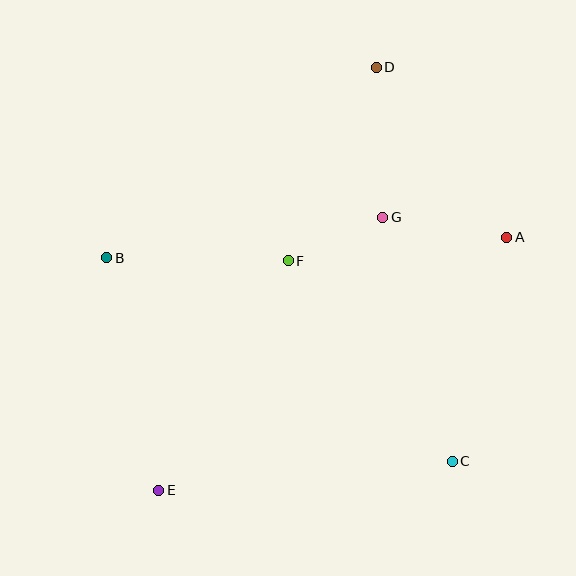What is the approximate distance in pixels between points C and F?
The distance between C and F is approximately 259 pixels.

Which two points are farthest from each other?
Points D and E are farthest from each other.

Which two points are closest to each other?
Points F and G are closest to each other.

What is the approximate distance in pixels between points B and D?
The distance between B and D is approximately 330 pixels.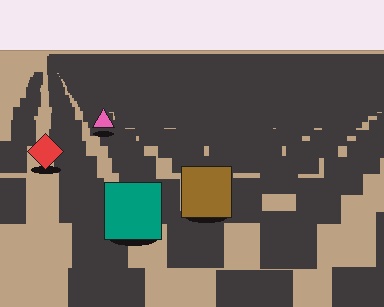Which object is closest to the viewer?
The teal square is closest. The texture marks near it are larger and more spread out.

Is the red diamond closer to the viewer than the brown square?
No. The brown square is closer — you can tell from the texture gradient: the ground texture is coarser near it.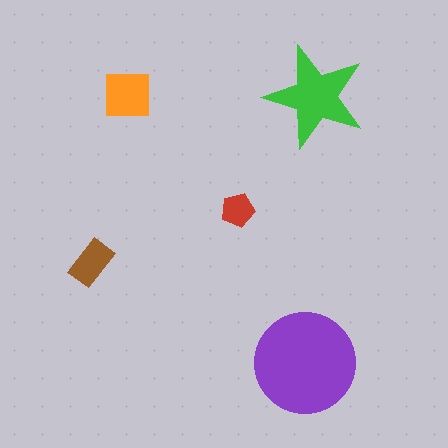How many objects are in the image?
There are 5 objects in the image.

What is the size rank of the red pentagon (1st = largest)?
5th.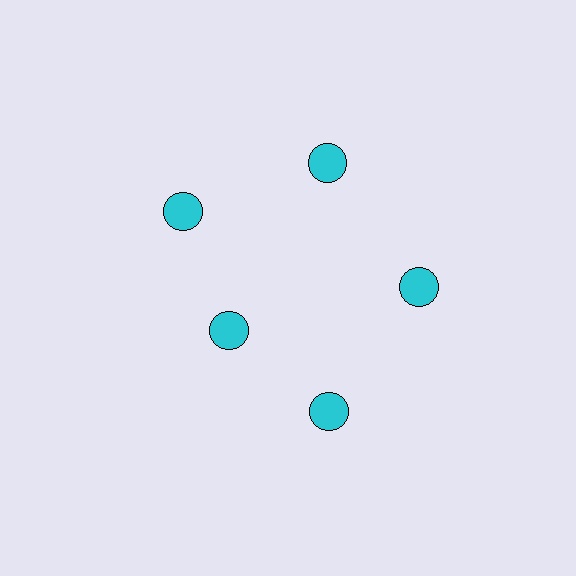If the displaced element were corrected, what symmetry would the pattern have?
It would have 5-fold rotational symmetry — the pattern would map onto itself every 72 degrees.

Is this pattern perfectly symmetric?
No. The 5 cyan circles are arranged in a ring, but one element near the 8 o'clock position is pulled inward toward the center, breaking the 5-fold rotational symmetry.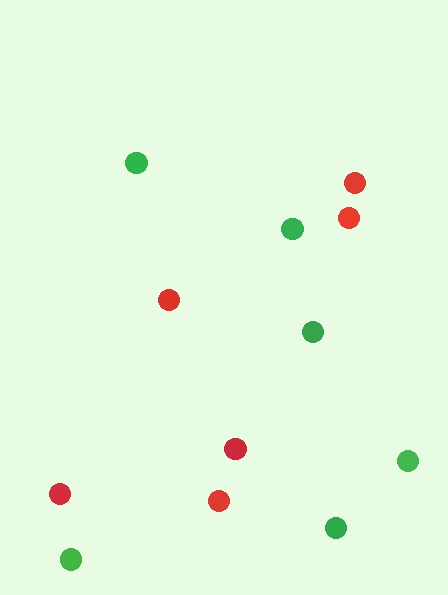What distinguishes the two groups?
There are 2 groups: one group of red circles (6) and one group of green circles (6).